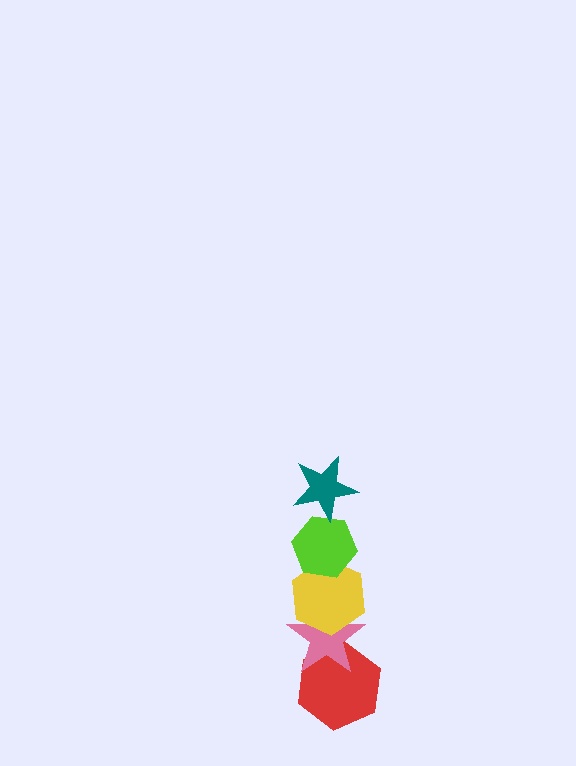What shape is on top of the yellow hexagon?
The lime hexagon is on top of the yellow hexagon.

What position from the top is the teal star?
The teal star is 1st from the top.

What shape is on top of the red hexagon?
The pink star is on top of the red hexagon.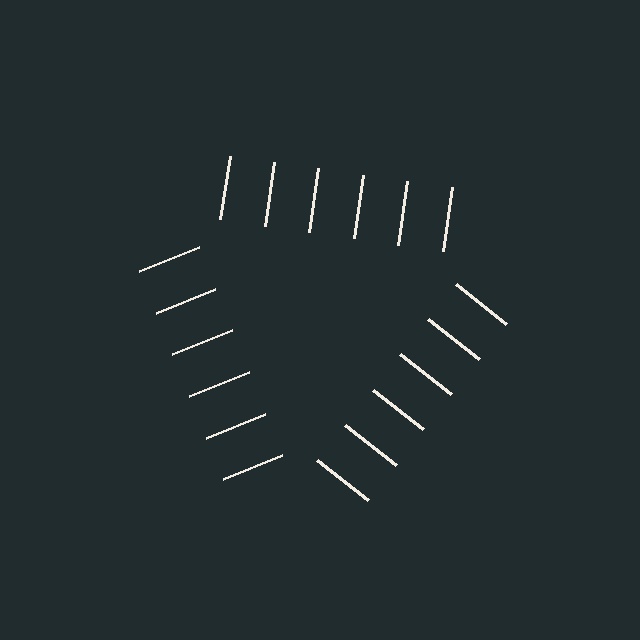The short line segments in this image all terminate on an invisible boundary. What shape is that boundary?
An illusory triangle — the line segments terminate on its edges but no continuous stroke is drawn.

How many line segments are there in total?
18 — 6 along each of the 3 edges.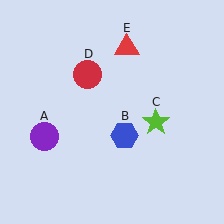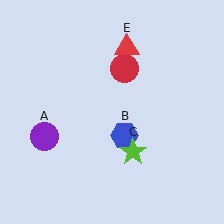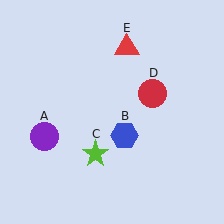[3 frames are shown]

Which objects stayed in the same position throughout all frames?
Purple circle (object A) and blue hexagon (object B) and red triangle (object E) remained stationary.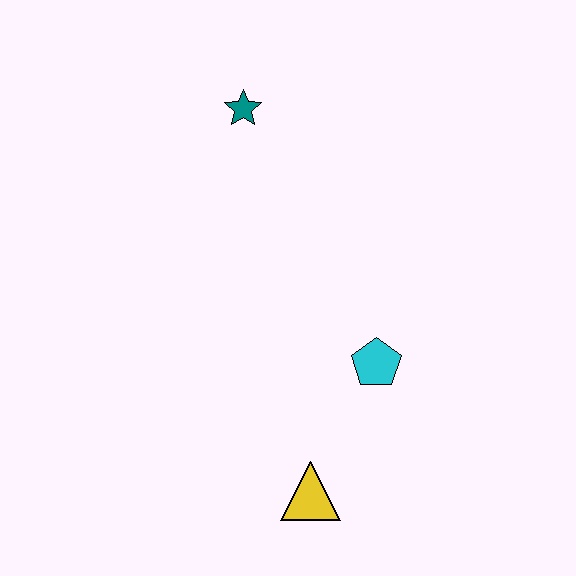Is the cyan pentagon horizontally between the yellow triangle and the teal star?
No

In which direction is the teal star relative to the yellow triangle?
The teal star is above the yellow triangle.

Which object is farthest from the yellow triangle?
The teal star is farthest from the yellow triangle.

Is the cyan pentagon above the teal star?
No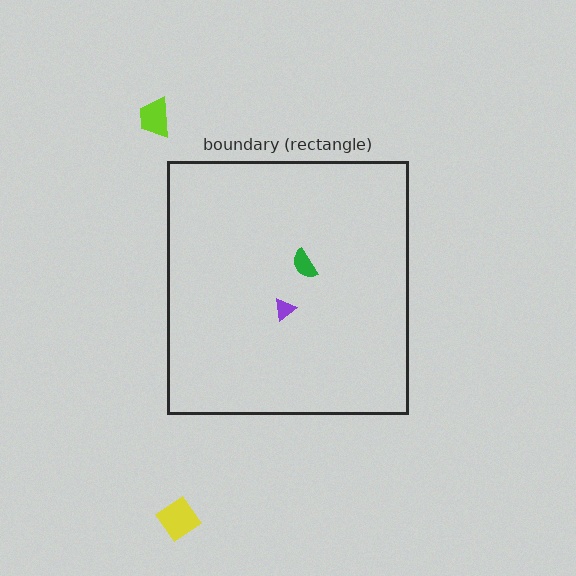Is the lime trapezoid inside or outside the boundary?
Outside.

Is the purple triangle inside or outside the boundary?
Inside.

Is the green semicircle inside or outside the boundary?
Inside.